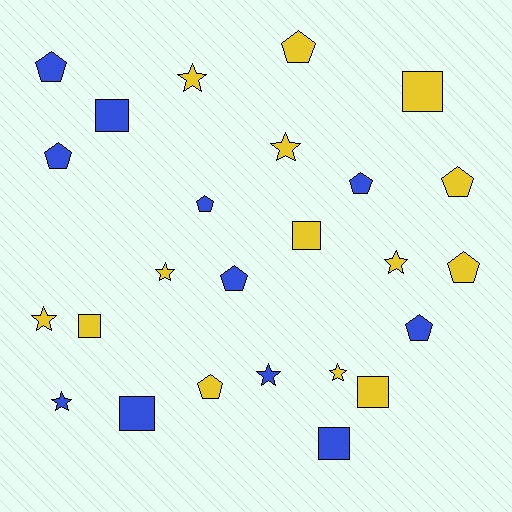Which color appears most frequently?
Yellow, with 14 objects.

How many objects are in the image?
There are 25 objects.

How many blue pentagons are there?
There are 6 blue pentagons.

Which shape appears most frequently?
Pentagon, with 10 objects.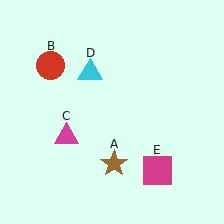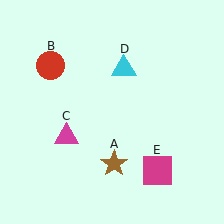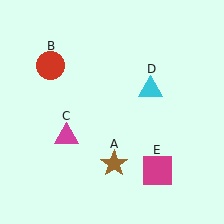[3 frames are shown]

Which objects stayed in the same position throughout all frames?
Brown star (object A) and red circle (object B) and magenta triangle (object C) and magenta square (object E) remained stationary.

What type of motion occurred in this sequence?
The cyan triangle (object D) rotated clockwise around the center of the scene.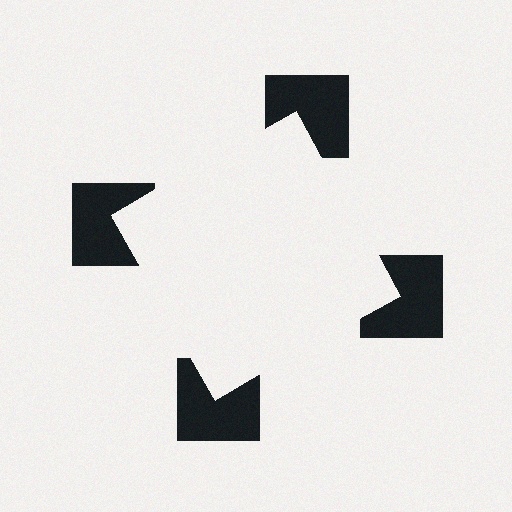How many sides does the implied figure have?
4 sides.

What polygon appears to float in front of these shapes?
An illusory square — its edges are inferred from the aligned wedge cuts in the notched squares, not physically drawn.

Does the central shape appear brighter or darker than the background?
It typically appears slightly brighter than the background, even though no actual brightness change is drawn.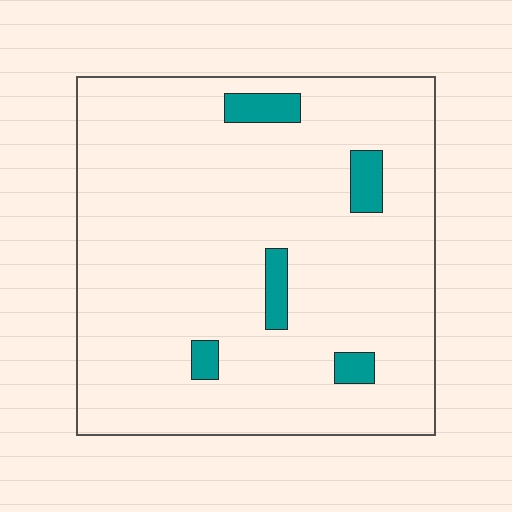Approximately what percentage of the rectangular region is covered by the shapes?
Approximately 5%.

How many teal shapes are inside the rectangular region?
5.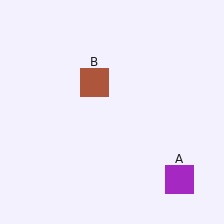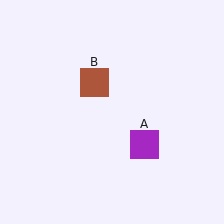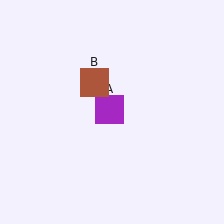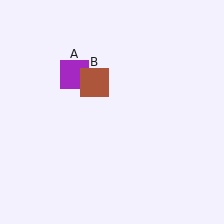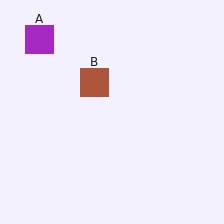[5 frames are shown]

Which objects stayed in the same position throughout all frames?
Brown square (object B) remained stationary.